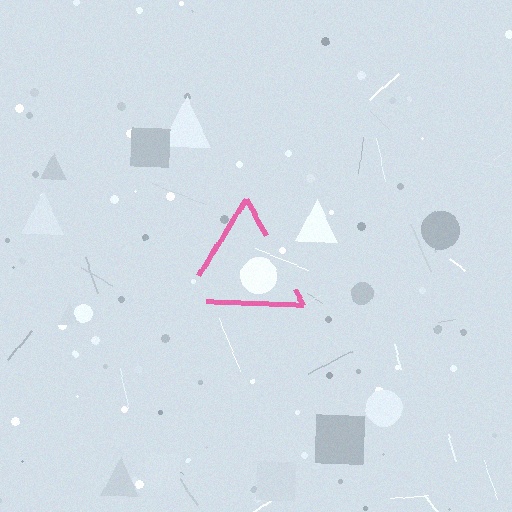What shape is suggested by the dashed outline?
The dashed outline suggests a triangle.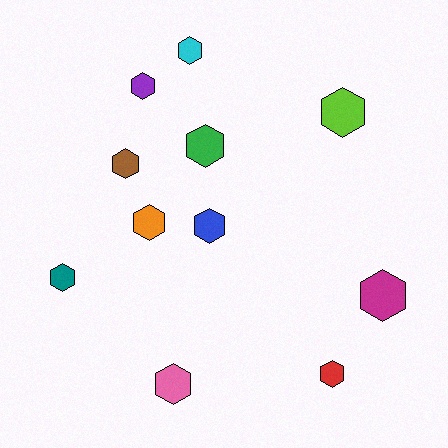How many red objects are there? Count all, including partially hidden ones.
There is 1 red object.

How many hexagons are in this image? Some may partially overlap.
There are 11 hexagons.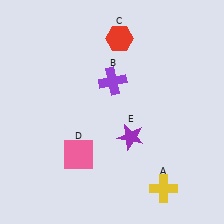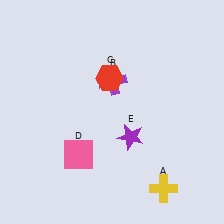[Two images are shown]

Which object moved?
The red hexagon (C) moved down.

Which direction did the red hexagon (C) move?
The red hexagon (C) moved down.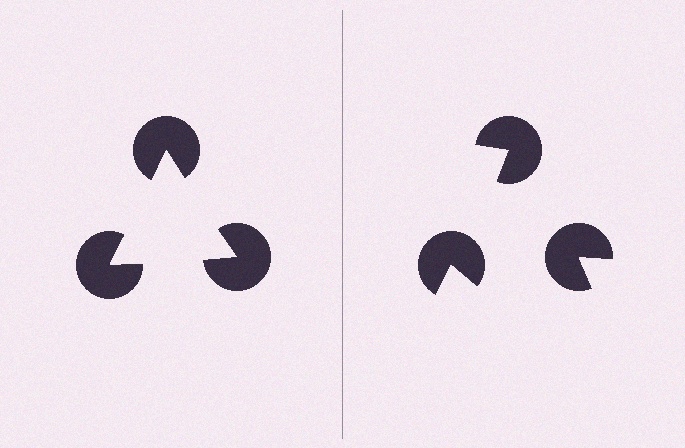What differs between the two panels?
The pac-man discs are positioned identically on both sides; only the wedge orientations differ. On the left they align to a triangle; on the right they are misaligned.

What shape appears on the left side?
An illusory triangle.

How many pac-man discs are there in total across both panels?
6 — 3 on each side.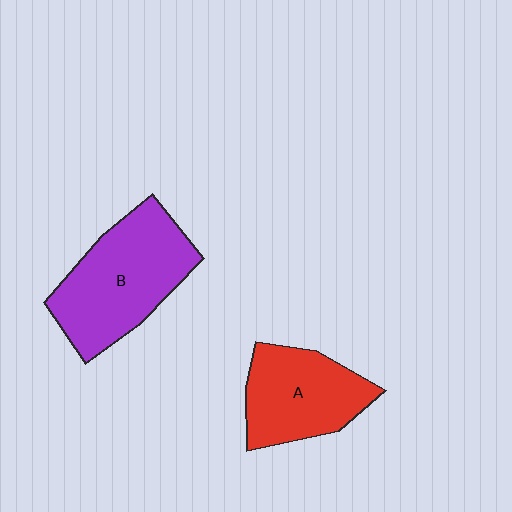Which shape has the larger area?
Shape B (purple).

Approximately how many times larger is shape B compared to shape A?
Approximately 1.3 times.